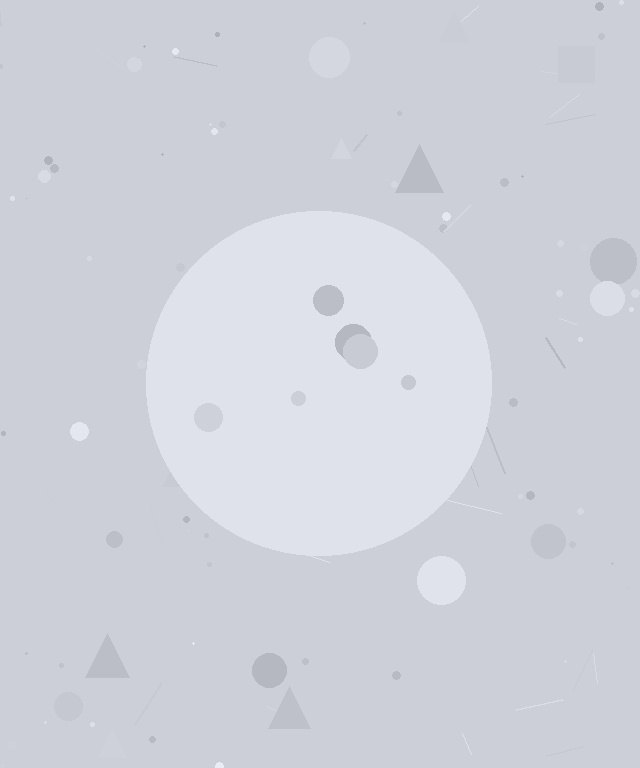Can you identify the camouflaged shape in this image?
The camouflaged shape is a circle.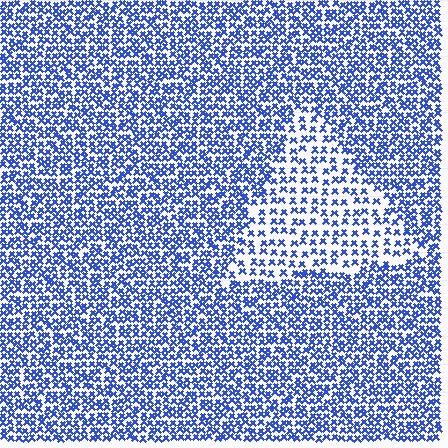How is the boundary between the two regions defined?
The boundary is defined by a change in element density (approximately 2.0x ratio). All elements are the same color, size, and shape.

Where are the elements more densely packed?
The elements are more densely packed outside the triangle boundary.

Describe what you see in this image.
The image contains small blue elements arranged at two different densities. A triangle-shaped region is visible where the elements are less densely packed than the surrounding area.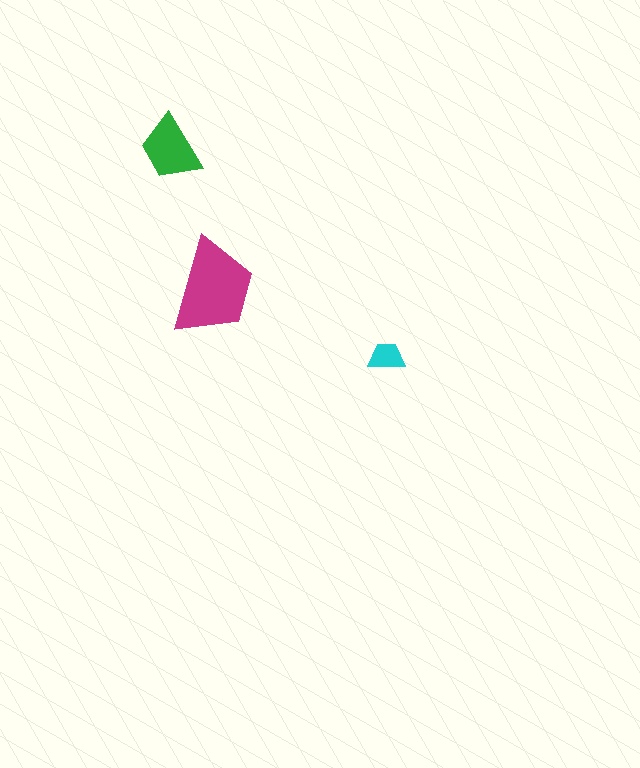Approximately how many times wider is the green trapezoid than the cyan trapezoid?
About 2 times wider.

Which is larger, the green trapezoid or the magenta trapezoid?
The magenta one.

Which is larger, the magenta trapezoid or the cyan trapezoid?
The magenta one.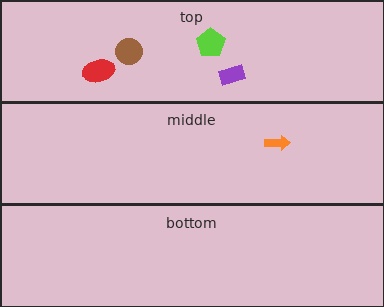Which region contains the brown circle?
The top region.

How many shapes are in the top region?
4.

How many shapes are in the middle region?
1.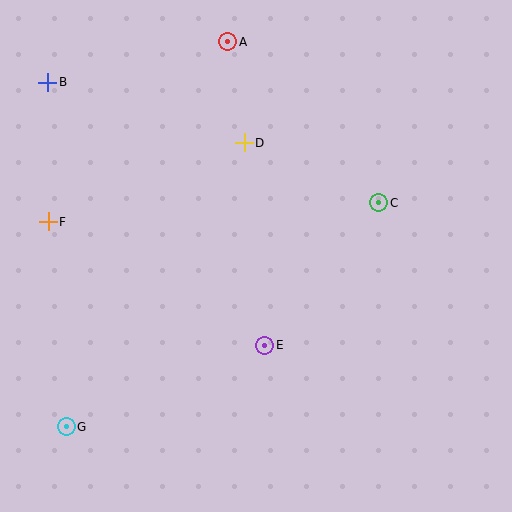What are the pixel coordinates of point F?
Point F is at (48, 222).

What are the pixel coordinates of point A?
Point A is at (227, 42).